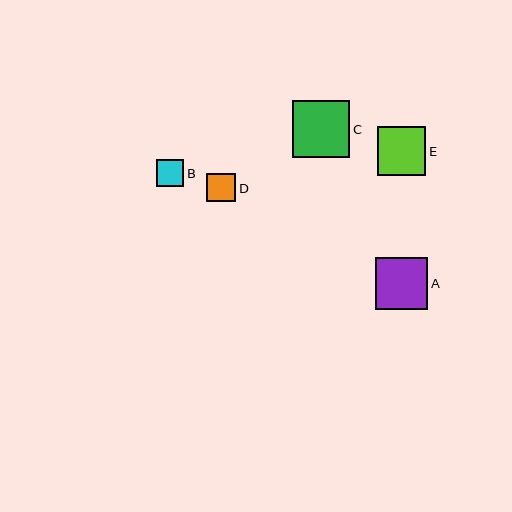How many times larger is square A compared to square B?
Square A is approximately 1.9 times the size of square B.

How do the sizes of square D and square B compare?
Square D and square B are approximately the same size.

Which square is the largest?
Square C is the largest with a size of approximately 57 pixels.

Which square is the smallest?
Square B is the smallest with a size of approximately 28 pixels.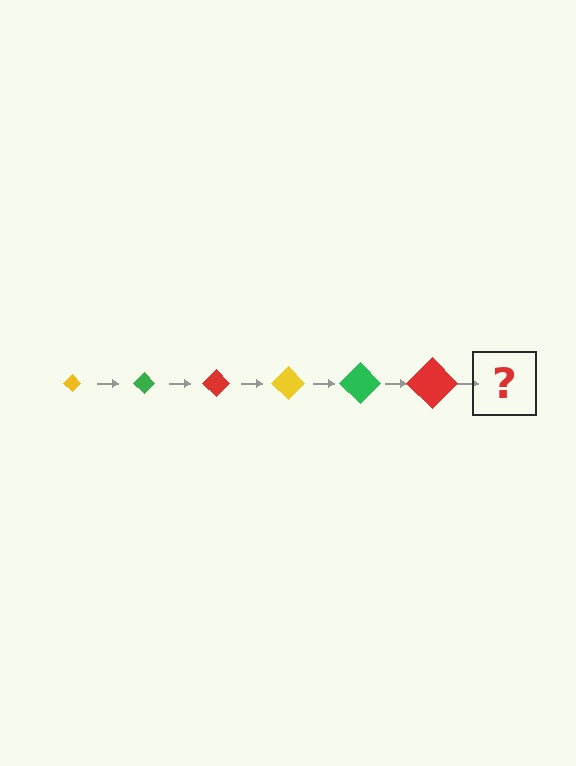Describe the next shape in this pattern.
It should be a yellow diamond, larger than the previous one.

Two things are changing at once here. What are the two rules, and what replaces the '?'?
The two rules are that the diamond grows larger each step and the color cycles through yellow, green, and red. The '?' should be a yellow diamond, larger than the previous one.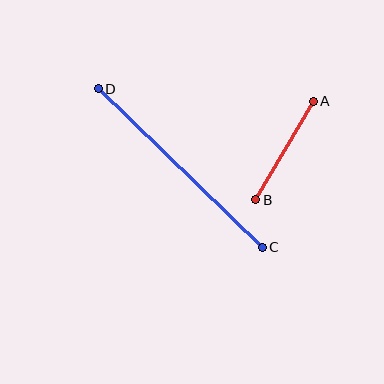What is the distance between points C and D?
The distance is approximately 228 pixels.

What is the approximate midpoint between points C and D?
The midpoint is at approximately (180, 168) pixels.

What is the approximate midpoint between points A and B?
The midpoint is at approximately (285, 151) pixels.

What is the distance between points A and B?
The distance is approximately 114 pixels.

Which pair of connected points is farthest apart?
Points C and D are farthest apart.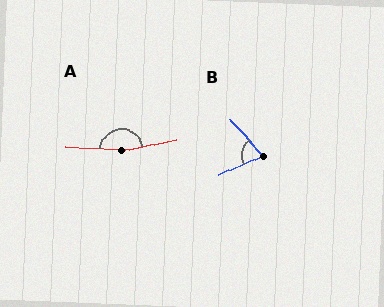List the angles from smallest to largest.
B (73°), A (165°).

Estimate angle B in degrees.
Approximately 73 degrees.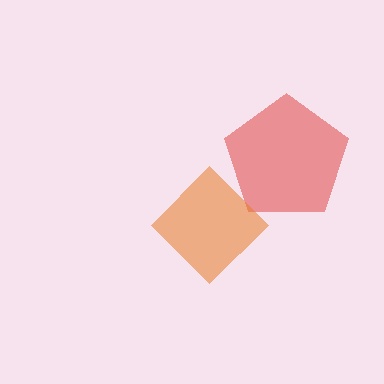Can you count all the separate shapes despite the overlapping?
Yes, there are 2 separate shapes.